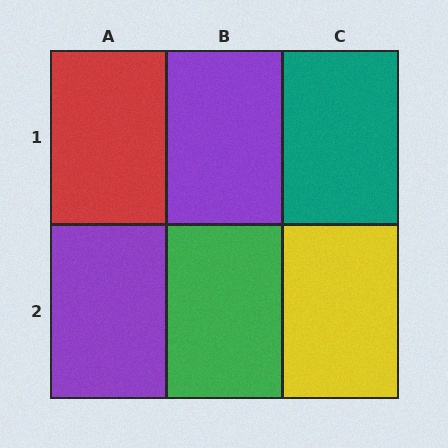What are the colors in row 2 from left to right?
Purple, green, yellow.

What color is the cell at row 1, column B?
Purple.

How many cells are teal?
1 cell is teal.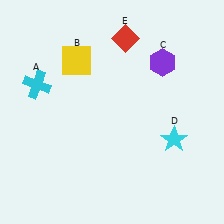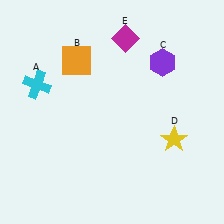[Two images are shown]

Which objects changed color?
B changed from yellow to orange. D changed from cyan to yellow. E changed from red to magenta.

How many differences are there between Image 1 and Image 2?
There are 3 differences between the two images.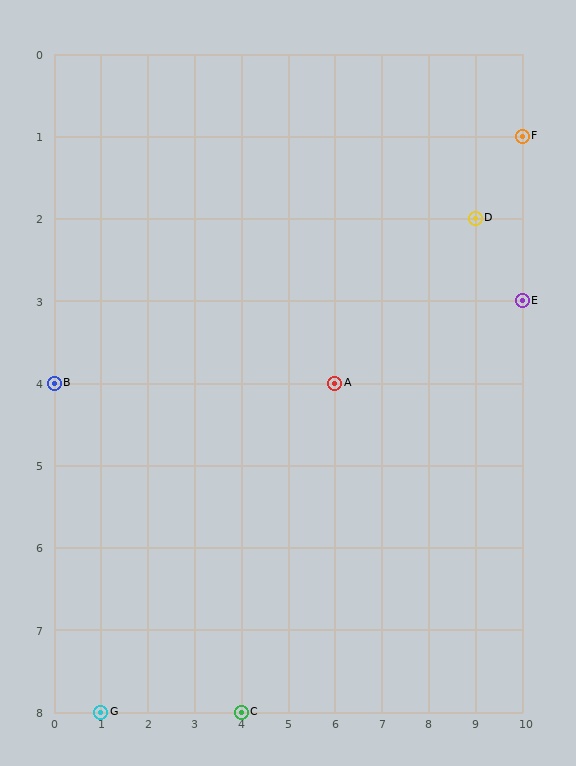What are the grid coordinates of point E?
Point E is at grid coordinates (10, 3).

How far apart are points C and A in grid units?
Points C and A are 2 columns and 4 rows apart (about 4.5 grid units diagonally).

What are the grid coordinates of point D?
Point D is at grid coordinates (9, 2).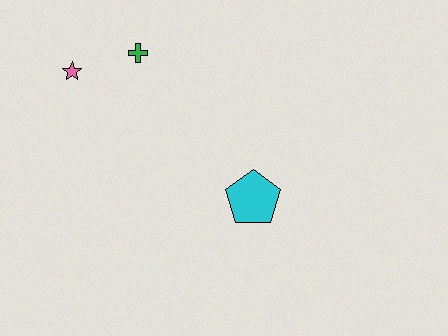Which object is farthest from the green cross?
The cyan pentagon is farthest from the green cross.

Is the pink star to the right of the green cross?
No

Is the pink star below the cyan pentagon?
No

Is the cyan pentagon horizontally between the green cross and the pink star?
No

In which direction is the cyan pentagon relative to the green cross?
The cyan pentagon is below the green cross.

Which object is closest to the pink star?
The green cross is closest to the pink star.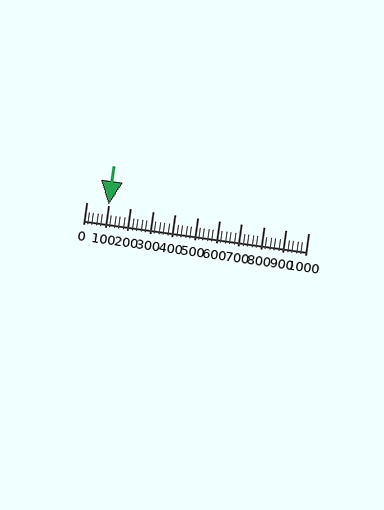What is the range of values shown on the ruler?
The ruler shows values from 0 to 1000.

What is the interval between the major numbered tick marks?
The major tick marks are spaced 100 units apart.